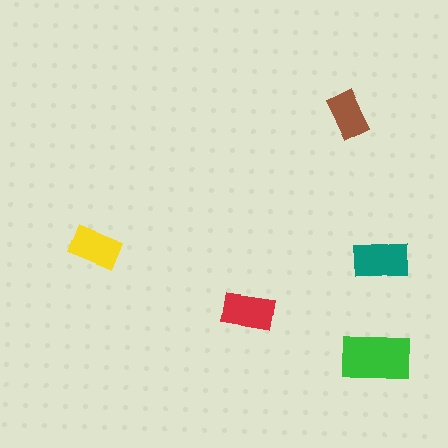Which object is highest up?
The brown rectangle is topmost.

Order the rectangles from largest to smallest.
the green one, the teal one, the red one, the yellow one, the brown one.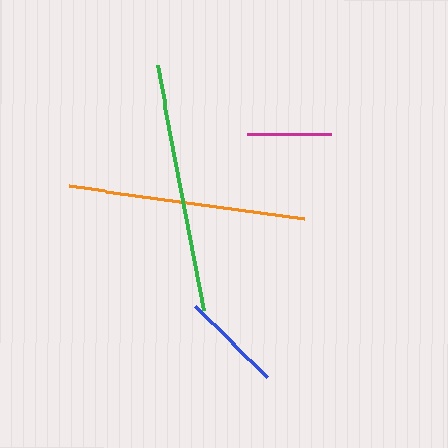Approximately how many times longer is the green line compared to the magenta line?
The green line is approximately 3.0 times the length of the magenta line.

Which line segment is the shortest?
The magenta line is the shortest at approximately 84 pixels.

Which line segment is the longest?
The green line is the longest at approximately 249 pixels.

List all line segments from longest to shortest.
From longest to shortest: green, orange, blue, magenta.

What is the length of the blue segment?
The blue segment is approximately 102 pixels long.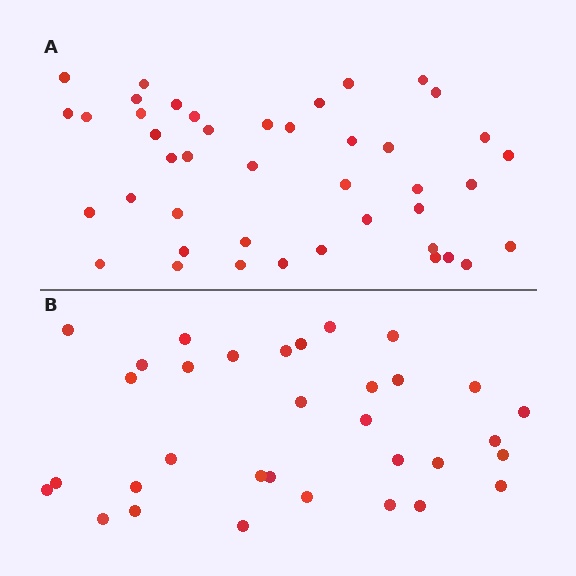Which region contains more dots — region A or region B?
Region A (the top region) has more dots.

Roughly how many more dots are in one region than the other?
Region A has roughly 10 or so more dots than region B.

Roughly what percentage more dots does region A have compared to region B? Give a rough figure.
About 30% more.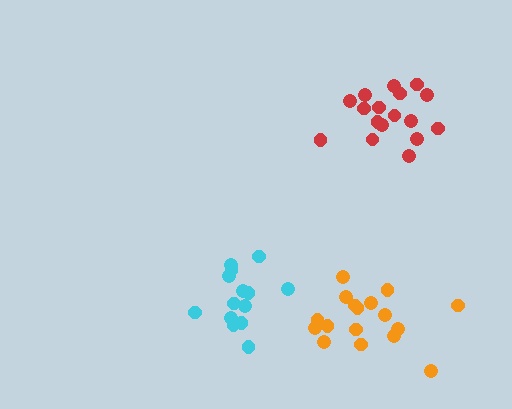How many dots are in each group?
Group 1: 17 dots, Group 2: 14 dots, Group 3: 17 dots (48 total).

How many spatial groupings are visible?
There are 3 spatial groupings.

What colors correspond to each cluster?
The clusters are colored: orange, cyan, red.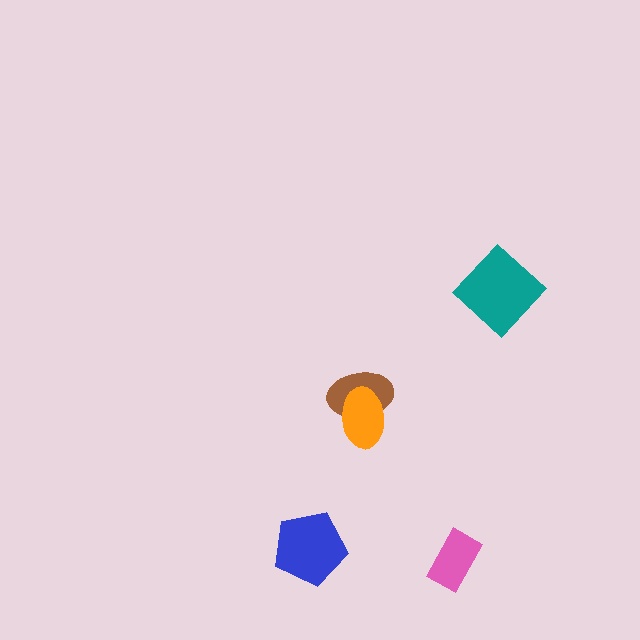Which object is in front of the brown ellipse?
The orange ellipse is in front of the brown ellipse.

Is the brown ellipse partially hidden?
Yes, it is partially covered by another shape.